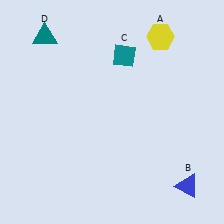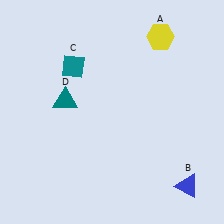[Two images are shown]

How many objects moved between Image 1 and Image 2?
2 objects moved between the two images.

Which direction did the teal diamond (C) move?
The teal diamond (C) moved left.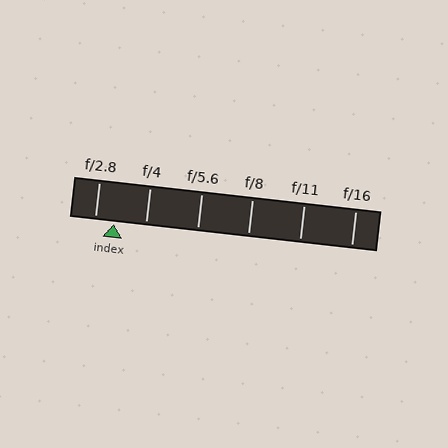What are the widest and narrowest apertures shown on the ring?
The widest aperture shown is f/2.8 and the narrowest is f/16.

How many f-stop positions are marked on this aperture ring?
There are 6 f-stop positions marked.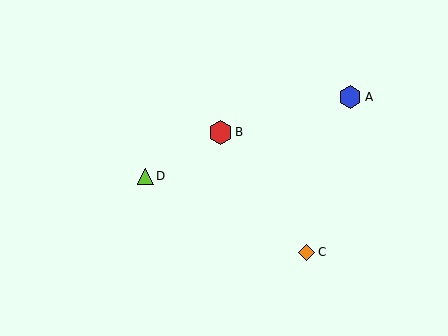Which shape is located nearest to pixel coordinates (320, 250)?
The orange diamond (labeled C) at (307, 252) is nearest to that location.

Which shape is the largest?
The red hexagon (labeled B) is the largest.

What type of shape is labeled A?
Shape A is a blue hexagon.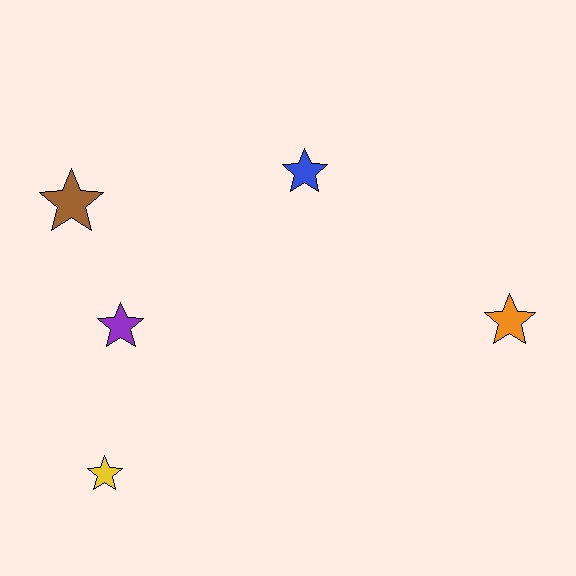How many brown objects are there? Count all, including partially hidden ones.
There is 1 brown object.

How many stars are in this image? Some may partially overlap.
There are 5 stars.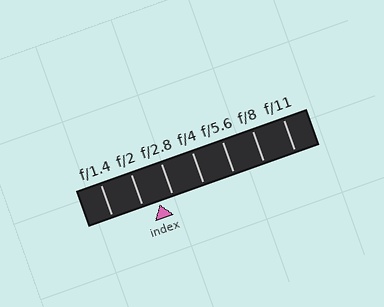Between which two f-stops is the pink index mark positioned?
The index mark is between f/2 and f/2.8.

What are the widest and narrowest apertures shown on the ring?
The widest aperture shown is f/1.4 and the narrowest is f/11.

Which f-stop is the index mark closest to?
The index mark is closest to f/2.8.